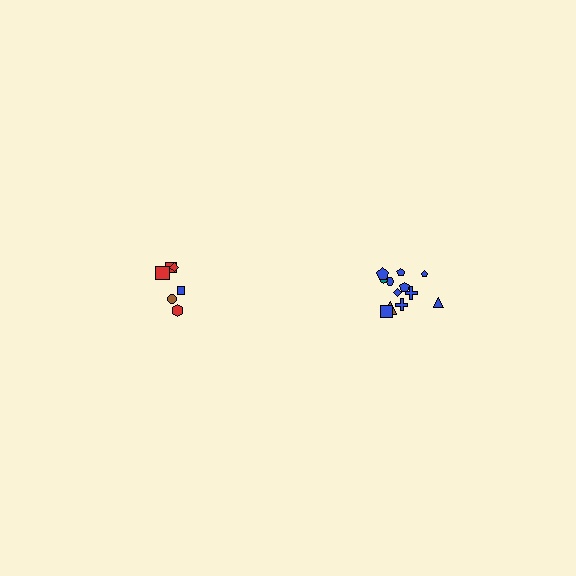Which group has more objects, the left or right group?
The right group.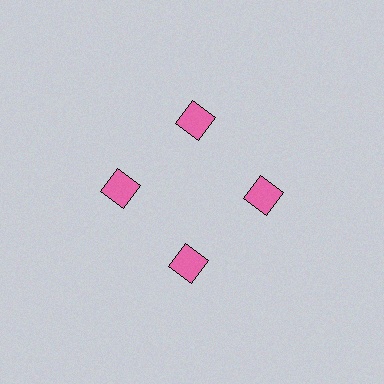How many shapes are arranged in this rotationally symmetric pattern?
There are 4 shapes, arranged in 4 groups of 1.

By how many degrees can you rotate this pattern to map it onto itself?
The pattern maps onto itself every 90 degrees of rotation.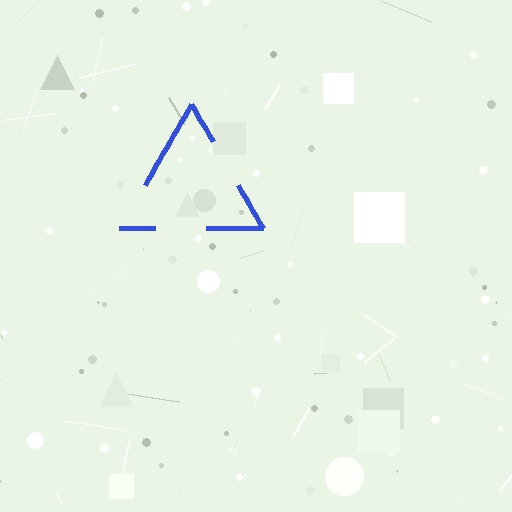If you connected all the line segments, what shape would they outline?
They would outline a triangle.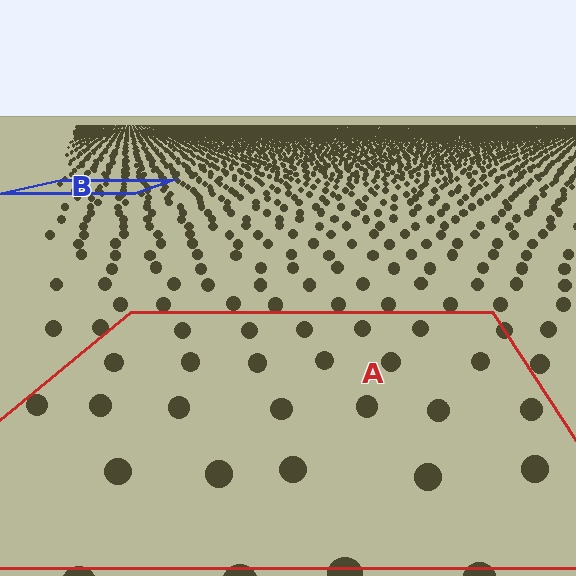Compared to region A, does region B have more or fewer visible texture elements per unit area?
Region B has more texture elements per unit area — they are packed more densely because it is farther away.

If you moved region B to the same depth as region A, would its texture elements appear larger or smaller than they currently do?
They would appear larger. At a closer depth, the same texture elements are projected at a bigger on-screen size.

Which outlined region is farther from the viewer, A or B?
Region B is farther from the viewer — the texture elements inside it appear smaller and more densely packed.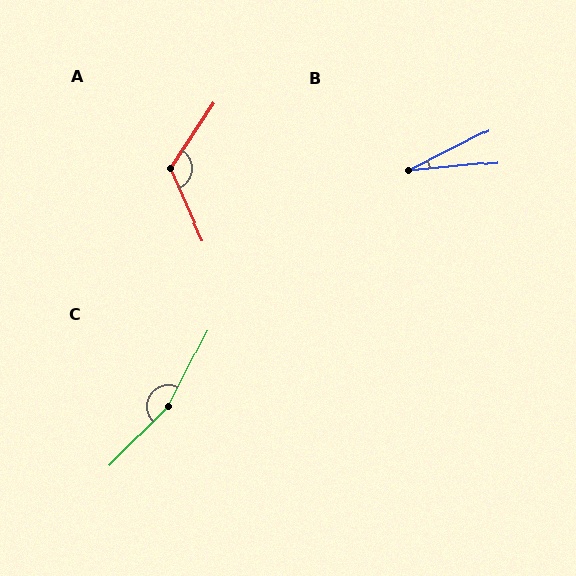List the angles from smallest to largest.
B (21°), A (122°), C (162°).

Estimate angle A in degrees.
Approximately 122 degrees.